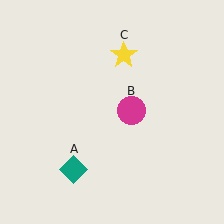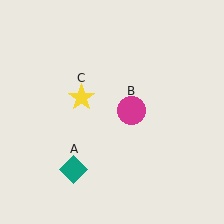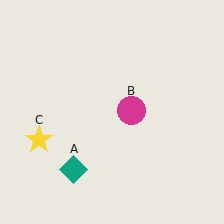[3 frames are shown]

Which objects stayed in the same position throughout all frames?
Teal diamond (object A) and magenta circle (object B) remained stationary.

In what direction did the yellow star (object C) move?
The yellow star (object C) moved down and to the left.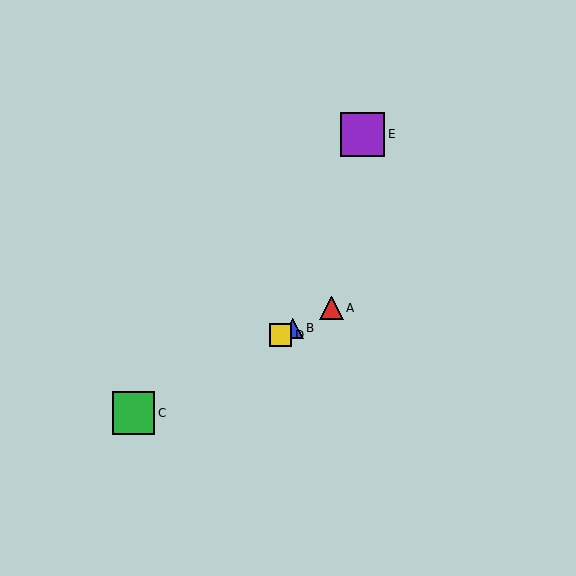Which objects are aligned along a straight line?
Objects A, B, C, D are aligned along a straight line.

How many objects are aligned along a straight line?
4 objects (A, B, C, D) are aligned along a straight line.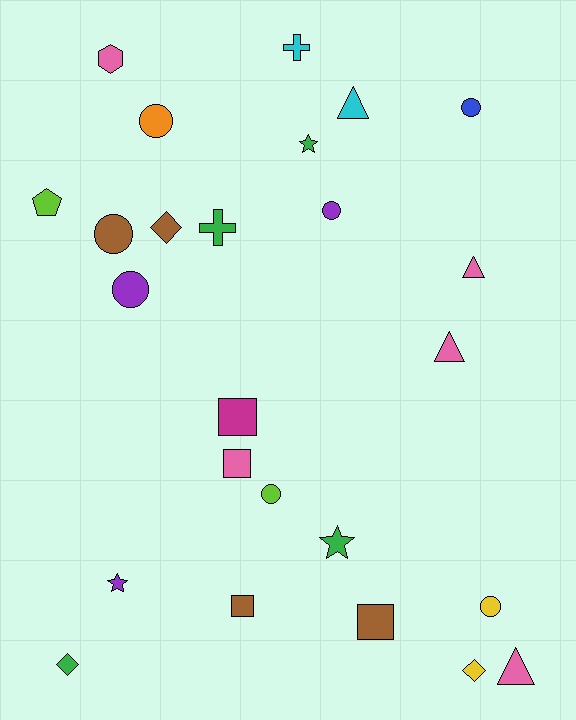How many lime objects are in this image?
There are 2 lime objects.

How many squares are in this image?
There are 4 squares.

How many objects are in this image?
There are 25 objects.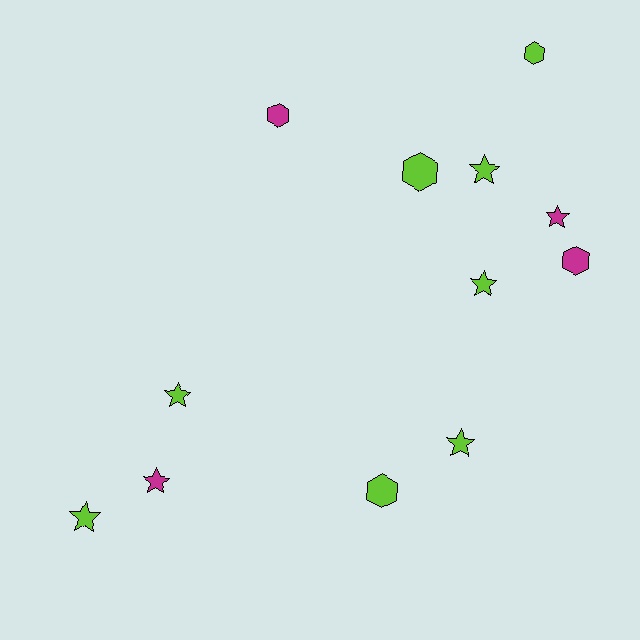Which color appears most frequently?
Lime, with 8 objects.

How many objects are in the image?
There are 12 objects.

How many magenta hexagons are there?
There are 2 magenta hexagons.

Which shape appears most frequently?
Star, with 7 objects.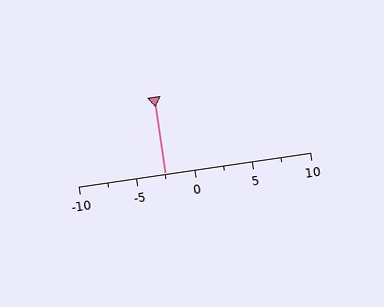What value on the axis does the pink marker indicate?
The marker indicates approximately -2.5.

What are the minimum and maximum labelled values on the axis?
The axis runs from -10 to 10.